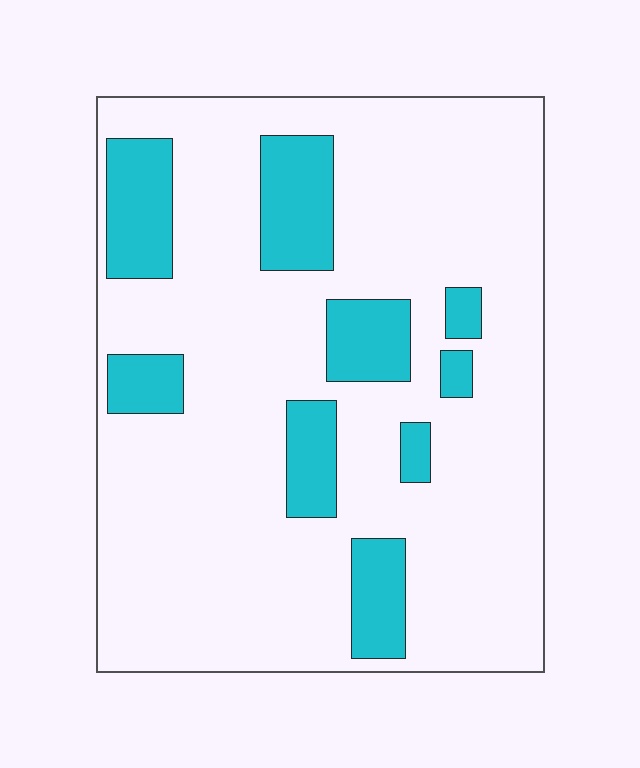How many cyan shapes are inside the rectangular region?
9.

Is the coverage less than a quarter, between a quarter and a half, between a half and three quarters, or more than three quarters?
Less than a quarter.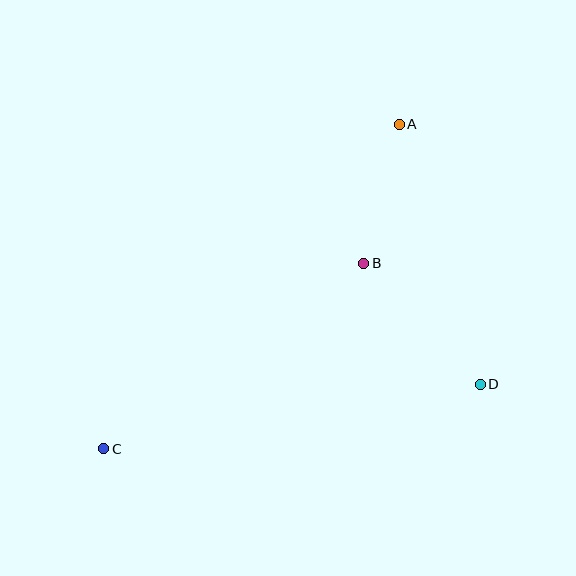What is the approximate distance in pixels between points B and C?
The distance between B and C is approximately 319 pixels.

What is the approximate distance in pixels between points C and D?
The distance between C and D is approximately 382 pixels.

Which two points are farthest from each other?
Points A and C are farthest from each other.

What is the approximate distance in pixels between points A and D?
The distance between A and D is approximately 272 pixels.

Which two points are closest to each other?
Points A and B are closest to each other.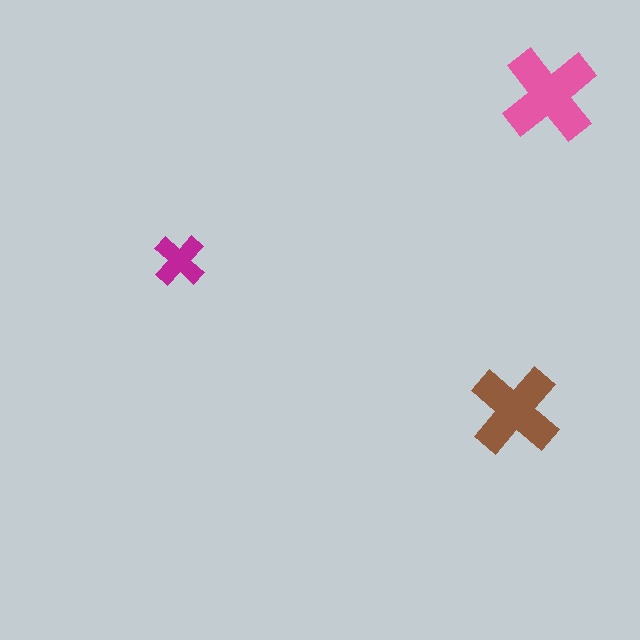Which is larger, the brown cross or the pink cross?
The pink one.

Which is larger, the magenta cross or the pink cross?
The pink one.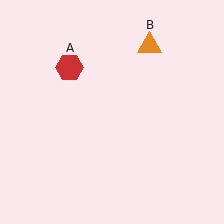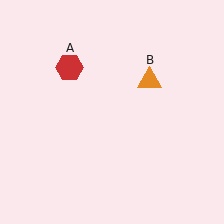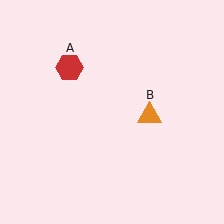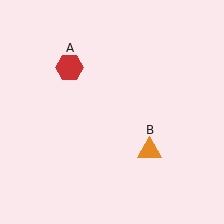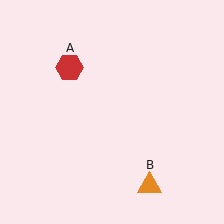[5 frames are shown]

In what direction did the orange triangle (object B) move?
The orange triangle (object B) moved down.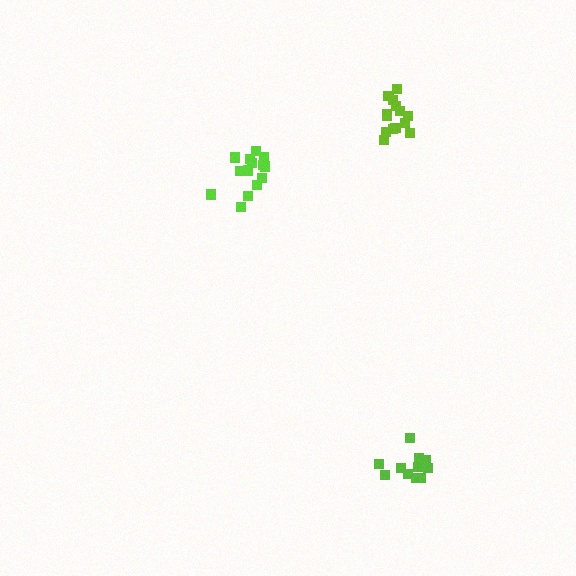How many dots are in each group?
Group 1: 11 dots, Group 2: 15 dots, Group 3: 15 dots (41 total).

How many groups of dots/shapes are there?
There are 3 groups.